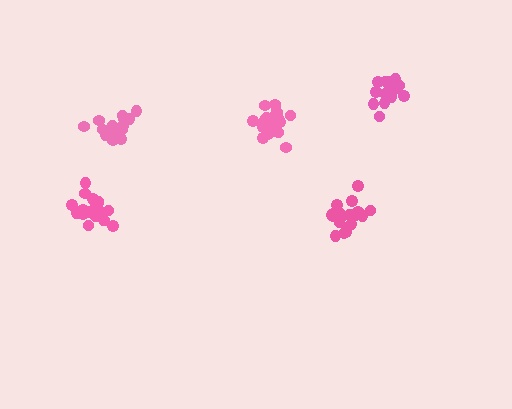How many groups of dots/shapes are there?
There are 5 groups.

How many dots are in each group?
Group 1: 16 dots, Group 2: 21 dots, Group 3: 21 dots, Group 4: 15 dots, Group 5: 20 dots (93 total).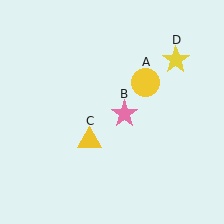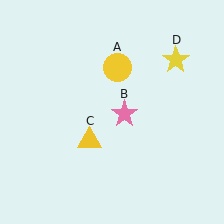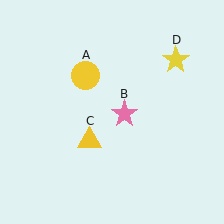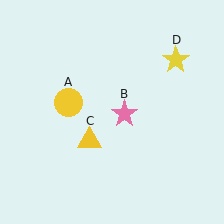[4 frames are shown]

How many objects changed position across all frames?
1 object changed position: yellow circle (object A).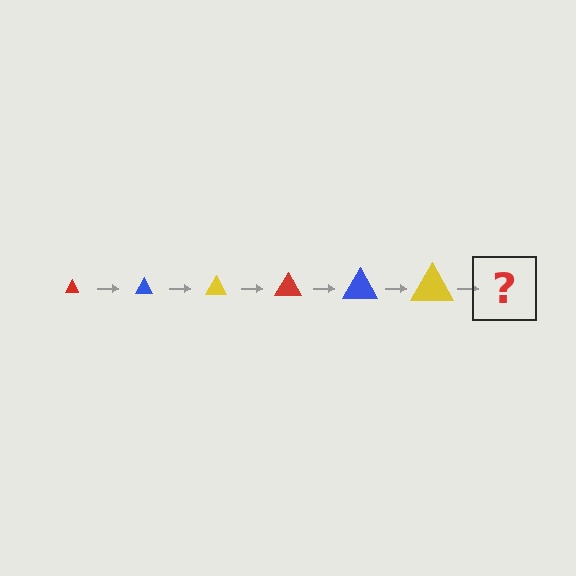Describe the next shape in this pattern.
It should be a red triangle, larger than the previous one.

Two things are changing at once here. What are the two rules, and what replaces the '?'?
The two rules are that the triangle grows larger each step and the color cycles through red, blue, and yellow. The '?' should be a red triangle, larger than the previous one.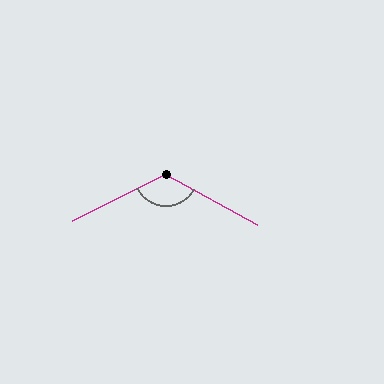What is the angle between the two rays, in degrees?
Approximately 125 degrees.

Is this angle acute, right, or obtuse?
It is obtuse.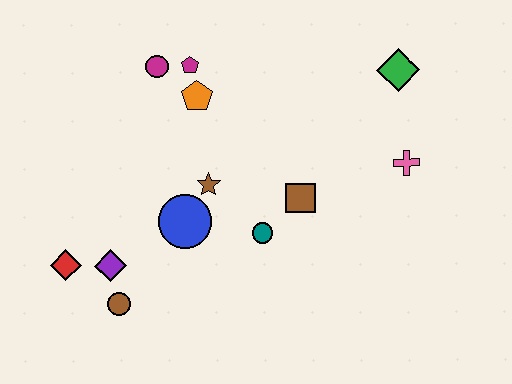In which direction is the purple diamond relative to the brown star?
The purple diamond is to the left of the brown star.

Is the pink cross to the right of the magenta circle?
Yes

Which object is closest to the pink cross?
The green diamond is closest to the pink cross.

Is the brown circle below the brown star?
Yes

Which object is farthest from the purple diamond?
The green diamond is farthest from the purple diamond.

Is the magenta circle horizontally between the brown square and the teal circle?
No